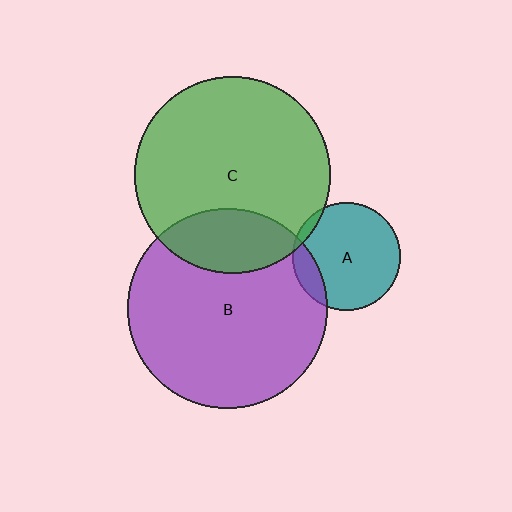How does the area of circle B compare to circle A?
Approximately 3.4 times.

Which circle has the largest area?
Circle B (purple).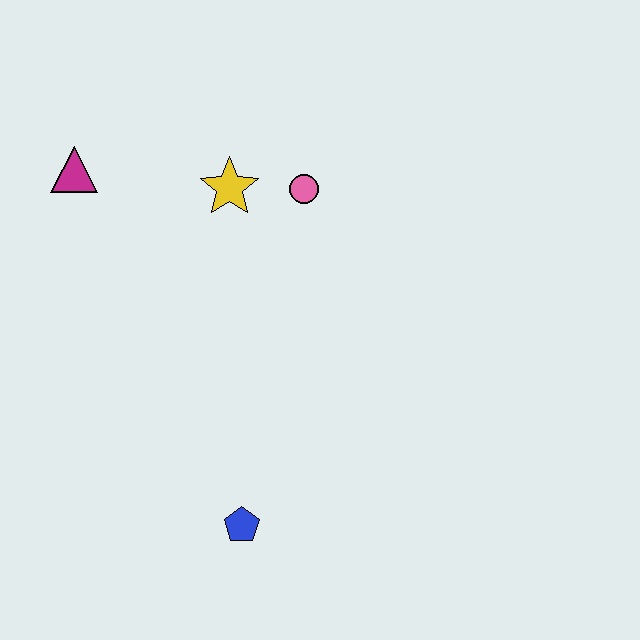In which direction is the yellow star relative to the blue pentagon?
The yellow star is above the blue pentagon.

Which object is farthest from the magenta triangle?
The blue pentagon is farthest from the magenta triangle.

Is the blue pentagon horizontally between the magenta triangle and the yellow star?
No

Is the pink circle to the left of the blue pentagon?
No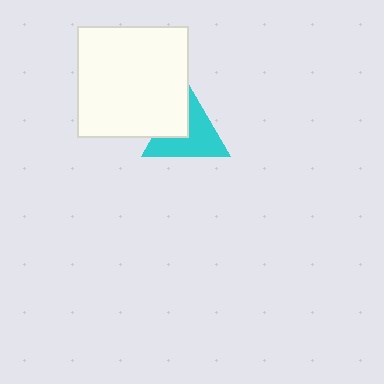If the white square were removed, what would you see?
You would see the complete cyan triangle.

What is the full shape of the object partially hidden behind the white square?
The partially hidden object is a cyan triangle.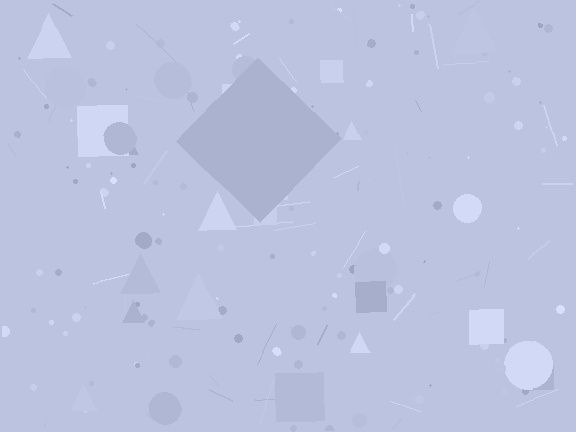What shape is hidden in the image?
A diamond is hidden in the image.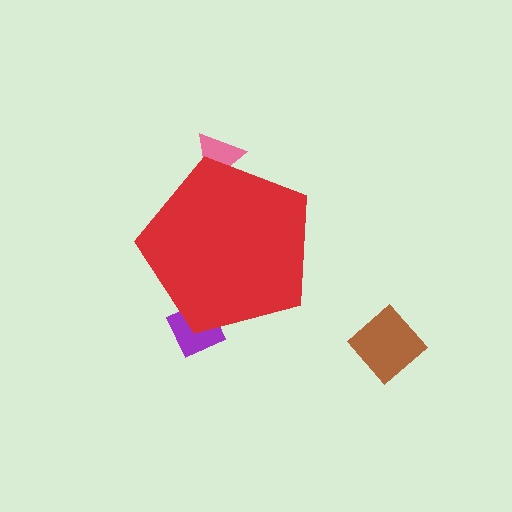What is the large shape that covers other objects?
A red pentagon.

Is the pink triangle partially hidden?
Yes, the pink triangle is partially hidden behind the red pentagon.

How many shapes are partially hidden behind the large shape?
2 shapes are partially hidden.